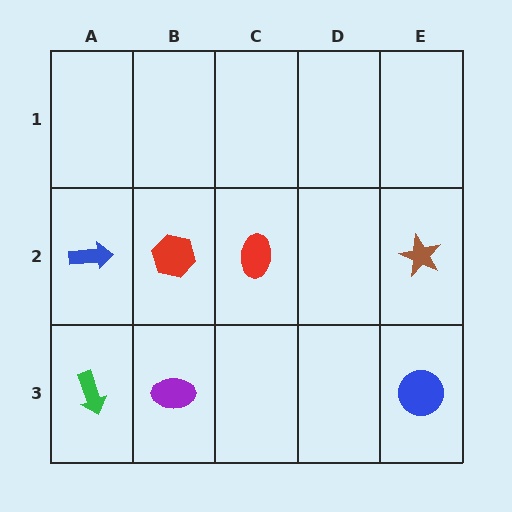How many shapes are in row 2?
4 shapes.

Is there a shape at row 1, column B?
No, that cell is empty.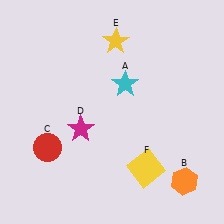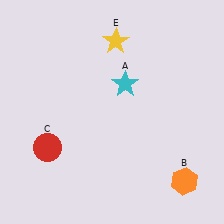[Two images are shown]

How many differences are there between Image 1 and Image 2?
There are 2 differences between the two images.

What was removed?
The yellow square (F), the magenta star (D) were removed in Image 2.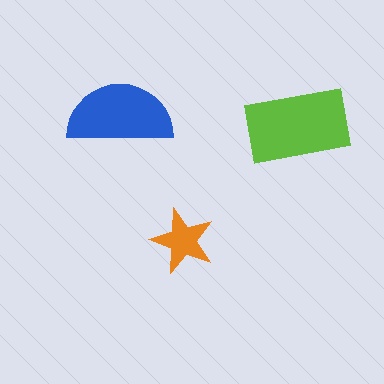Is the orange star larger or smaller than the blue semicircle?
Smaller.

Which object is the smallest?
The orange star.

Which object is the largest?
The lime rectangle.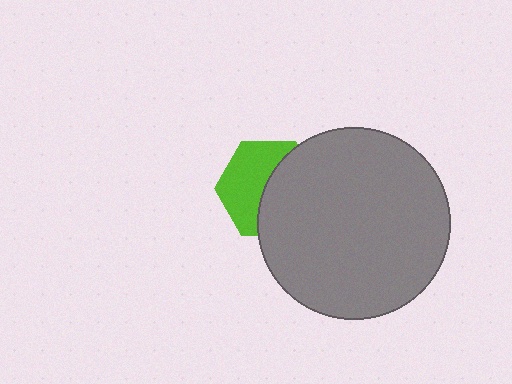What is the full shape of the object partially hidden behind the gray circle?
The partially hidden object is a lime hexagon.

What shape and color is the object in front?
The object in front is a gray circle.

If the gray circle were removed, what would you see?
You would see the complete lime hexagon.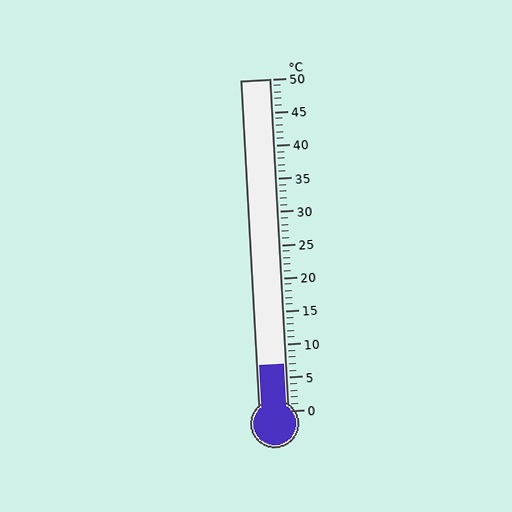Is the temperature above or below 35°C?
The temperature is below 35°C.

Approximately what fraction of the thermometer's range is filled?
The thermometer is filled to approximately 15% of its range.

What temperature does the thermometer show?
The thermometer shows approximately 7°C.